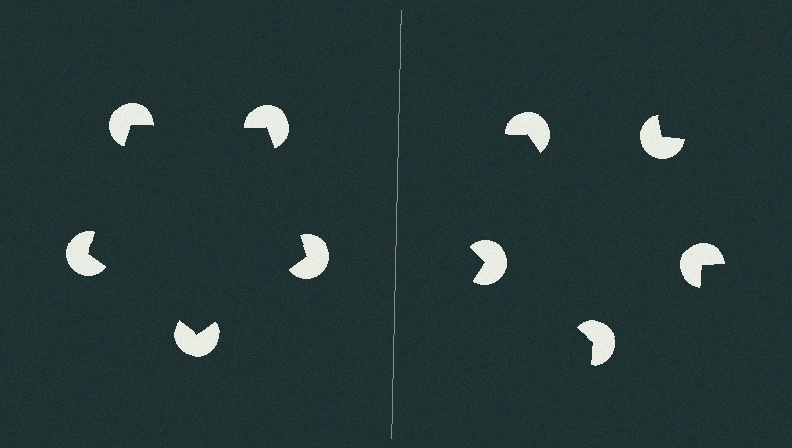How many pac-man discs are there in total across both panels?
10 — 5 on each side.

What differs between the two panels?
The pac-man discs are positioned identically on both sides; only the wedge orientations differ. On the left they align to a pentagon; on the right they are misaligned.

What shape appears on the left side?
An illusory pentagon.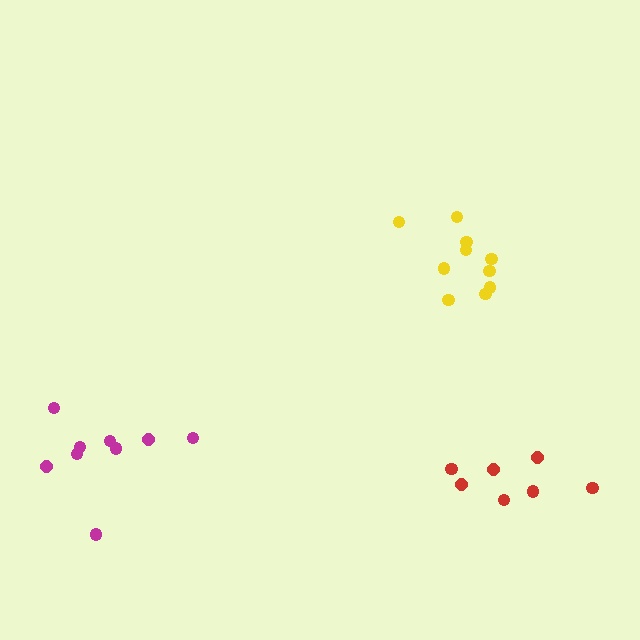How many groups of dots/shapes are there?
There are 3 groups.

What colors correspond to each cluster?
The clusters are colored: magenta, yellow, red.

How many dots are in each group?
Group 1: 9 dots, Group 2: 10 dots, Group 3: 7 dots (26 total).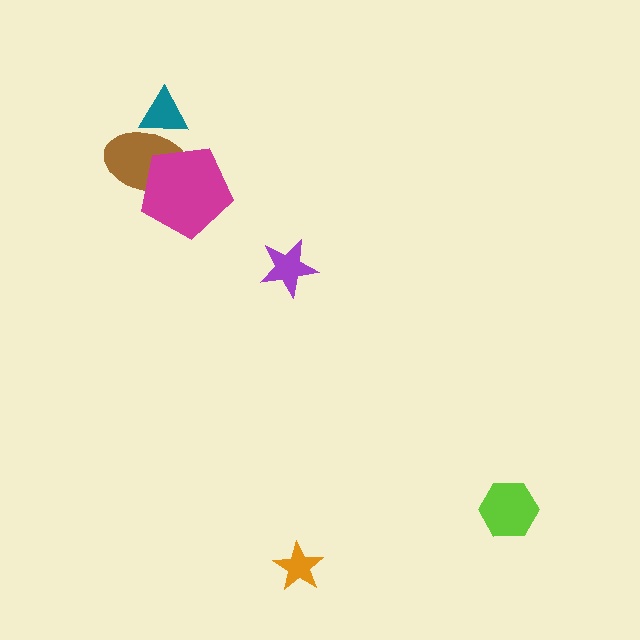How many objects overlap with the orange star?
0 objects overlap with the orange star.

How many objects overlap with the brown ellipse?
2 objects overlap with the brown ellipse.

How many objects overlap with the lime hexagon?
0 objects overlap with the lime hexagon.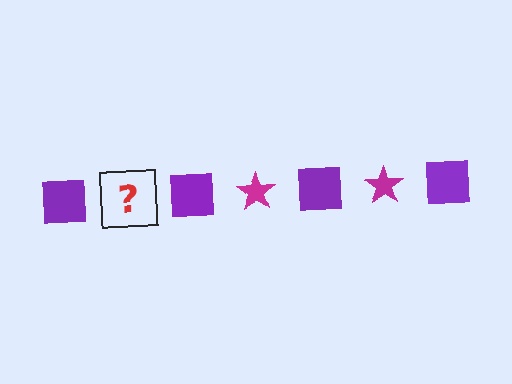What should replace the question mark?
The question mark should be replaced with a magenta star.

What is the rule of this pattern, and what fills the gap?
The rule is that the pattern alternates between purple square and magenta star. The gap should be filled with a magenta star.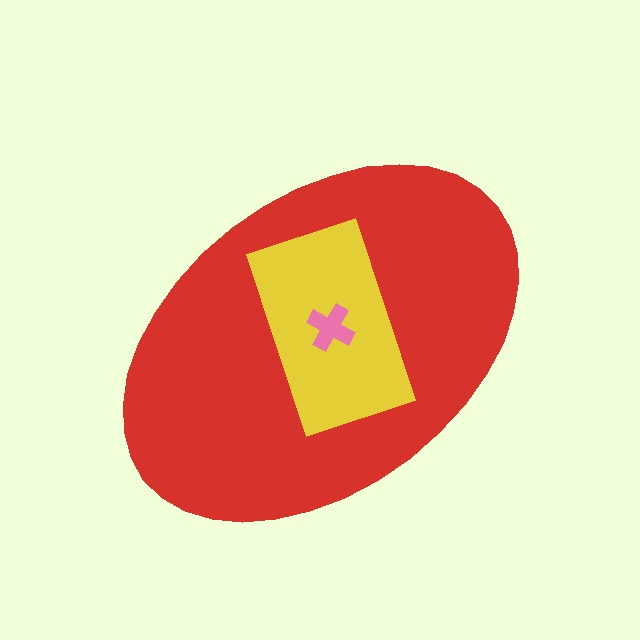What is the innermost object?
The pink cross.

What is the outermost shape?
The red ellipse.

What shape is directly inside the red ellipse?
The yellow rectangle.